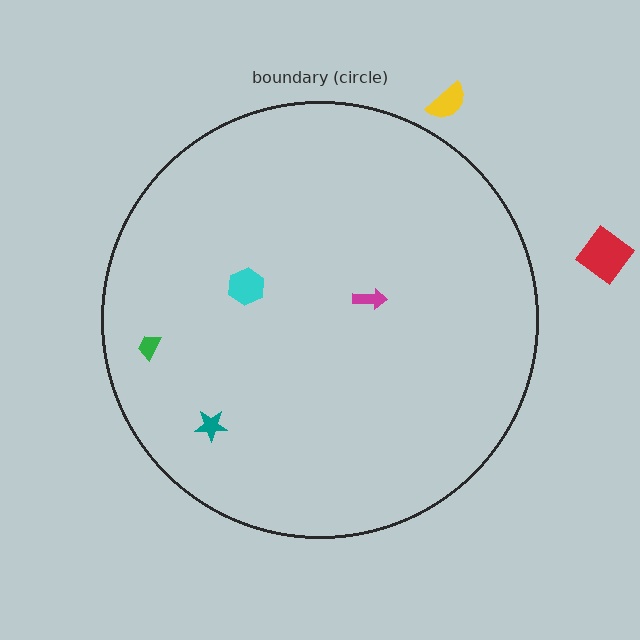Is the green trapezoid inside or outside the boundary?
Inside.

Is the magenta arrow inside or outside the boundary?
Inside.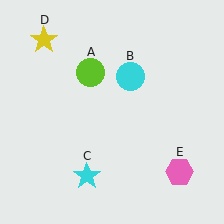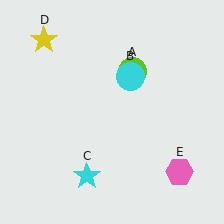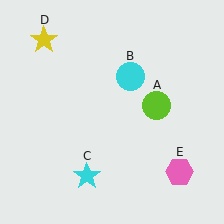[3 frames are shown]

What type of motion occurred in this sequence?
The lime circle (object A) rotated clockwise around the center of the scene.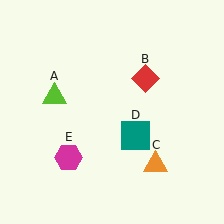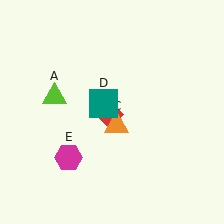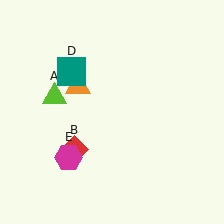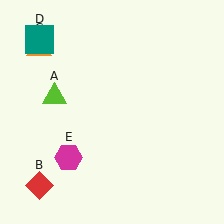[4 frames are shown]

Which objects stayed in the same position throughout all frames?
Lime triangle (object A) and magenta hexagon (object E) remained stationary.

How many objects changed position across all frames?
3 objects changed position: red diamond (object B), orange triangle (object C), teal square (object D).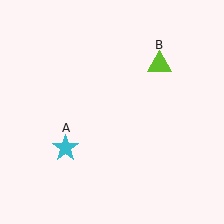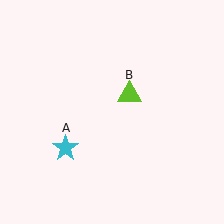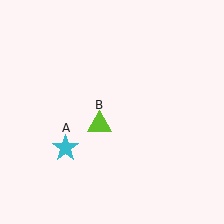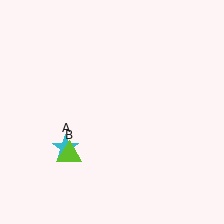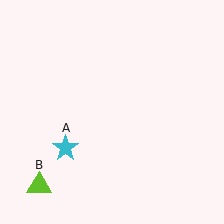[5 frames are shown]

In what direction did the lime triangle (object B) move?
The lime triangle (object B) moved down and to the left.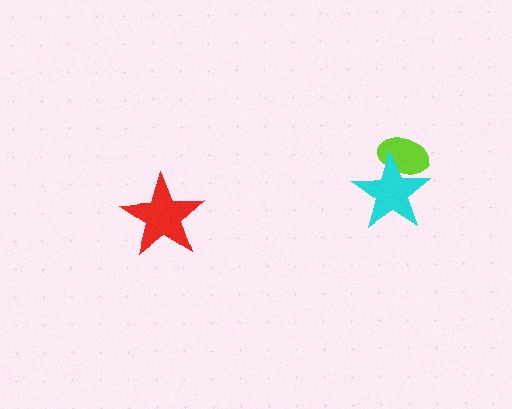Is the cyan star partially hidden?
No, no other shape covers it.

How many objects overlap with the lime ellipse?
1 object overlaps with the lime ellipse.